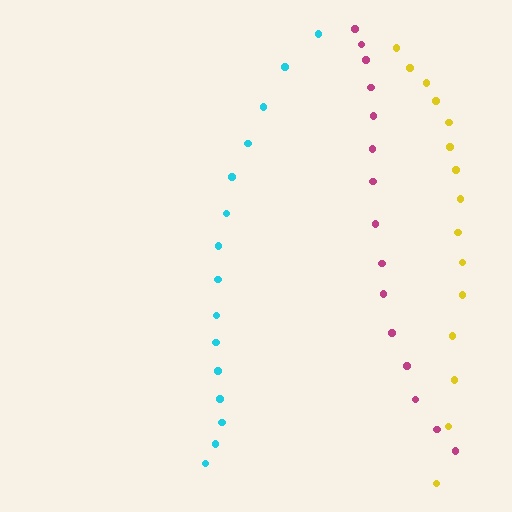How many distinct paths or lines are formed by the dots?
There are 3 distinct paths.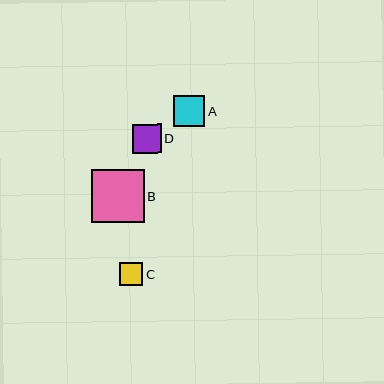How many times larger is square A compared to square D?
Square A is approximately 1.1 times the size of square D.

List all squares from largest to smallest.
From largest to smallest: B, A, D, C.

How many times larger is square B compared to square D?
Square B is approximately 1.9 times the size of square D.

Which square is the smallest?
Square C is the smallest with a size of approximately 23 pixels.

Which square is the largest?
Square B is the largest with a size of approximately 53 pixels.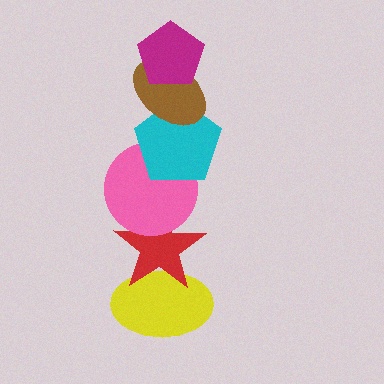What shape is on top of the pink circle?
The cyan pentagon is on top of the pink circle.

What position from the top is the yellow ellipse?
The yellow ellipse is 6th from the top.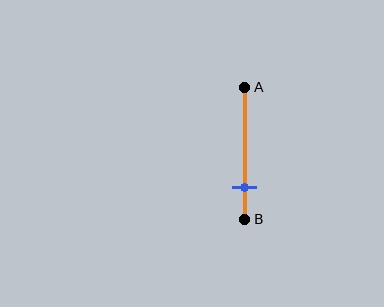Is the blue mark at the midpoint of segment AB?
No, the mark is at about 75% from A, not at the 50% midpoint.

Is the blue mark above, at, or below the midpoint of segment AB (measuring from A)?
The blue mark is below the midpoint of segment AB.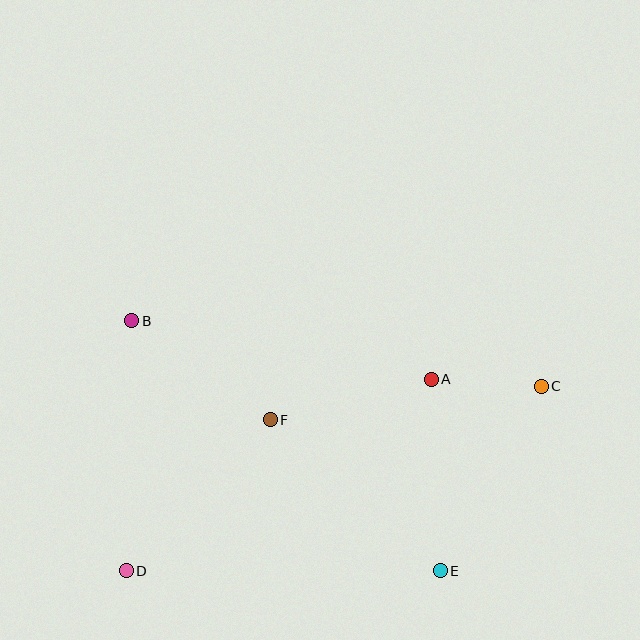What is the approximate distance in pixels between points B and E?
The distance between B and E is approximately 397 pixels.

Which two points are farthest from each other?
Points C and D are farthest from each other.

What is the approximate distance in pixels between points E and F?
The distance between E and F is approximately 227 pixels.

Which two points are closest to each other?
Points A and C are closest to each other.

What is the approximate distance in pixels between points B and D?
The distance between B and D is approximately 250 pixels.